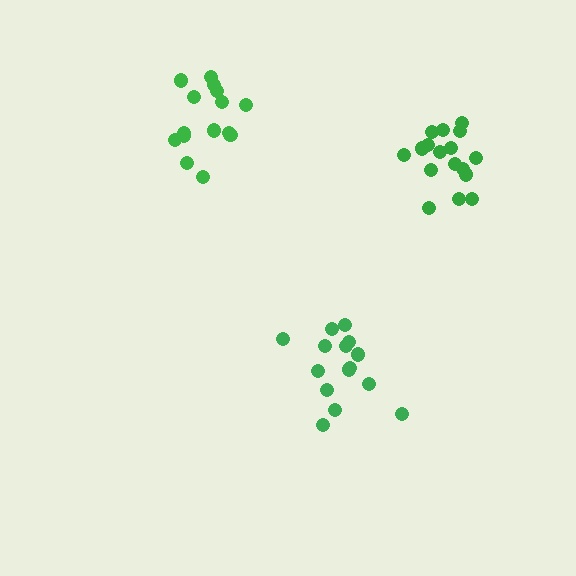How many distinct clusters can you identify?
There are 3 distinct clusters.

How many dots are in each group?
Group 1: 17 dots, Group 2: 15 dots, Group 3: 15 dots (47 total).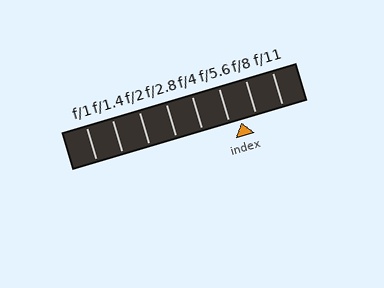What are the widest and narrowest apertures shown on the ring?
The widest aperture shown is f/1 and the narrowest is f/11.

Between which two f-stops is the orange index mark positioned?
The index mark is between f/5.6 and f/8.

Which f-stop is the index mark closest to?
The index mark is closest to f/5.6.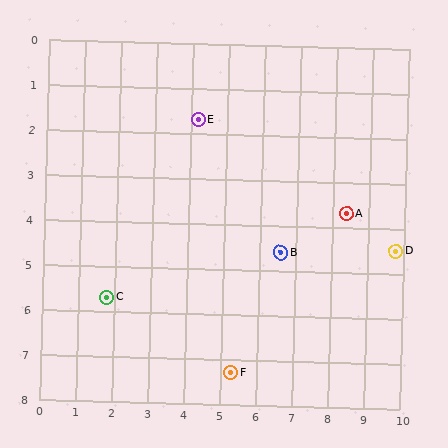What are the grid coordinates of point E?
Point E is at approximately (4.2, 1.7).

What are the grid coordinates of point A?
Point A is at approximately (8.4, 3.7).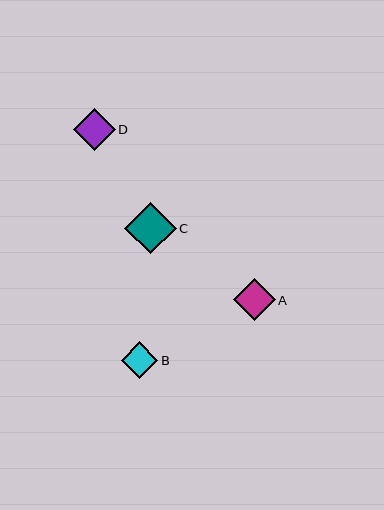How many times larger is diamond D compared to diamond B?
Diamond D is approximately 1.2 times the size of diamond B.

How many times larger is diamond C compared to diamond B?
Diamond C is approximately 1.4 times the size of diamond B.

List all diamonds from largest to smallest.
From largest to smallest: C, D, A, B.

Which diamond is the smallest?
Diamond B is the smallest with a size of approximately 37 pixels.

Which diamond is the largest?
Diamond C is the largest with a size of approximately 52 pixels.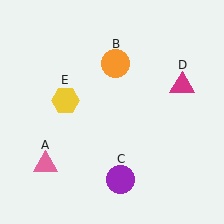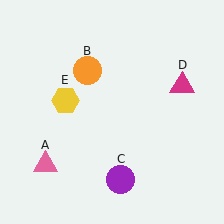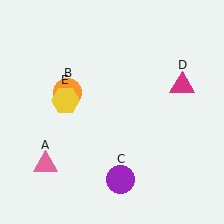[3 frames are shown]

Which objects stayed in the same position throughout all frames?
Pink triangle (object A) and purple circle (object C) and magenta triangle (object D) and yellow hexagon (object E) remained stationary.